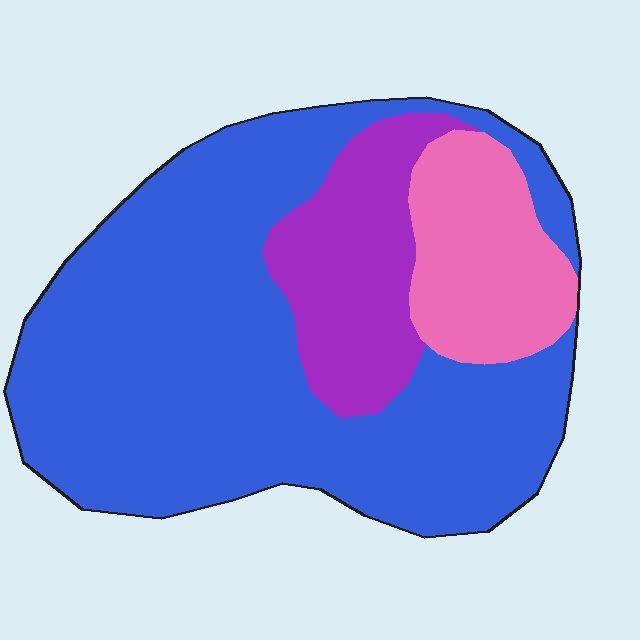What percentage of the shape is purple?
Purple covers 17% of the shape.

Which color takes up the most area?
Blue, at roughly 70%.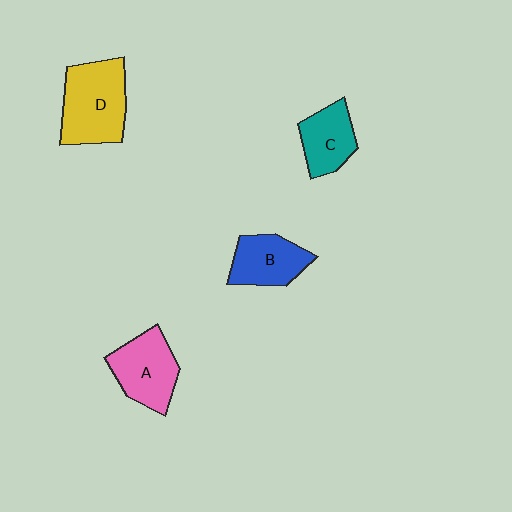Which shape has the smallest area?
Shape C (teal).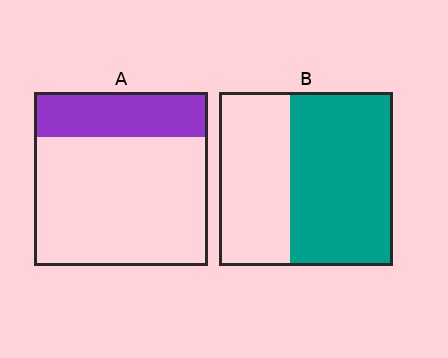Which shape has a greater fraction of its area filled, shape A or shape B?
Shape B.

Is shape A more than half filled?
No.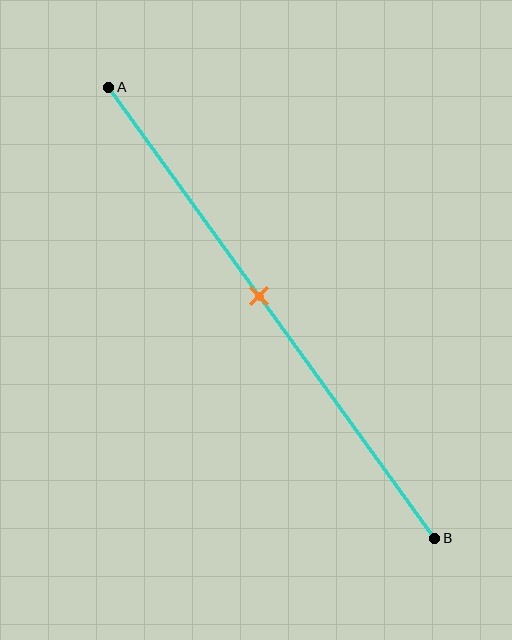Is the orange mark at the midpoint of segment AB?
No, the mark is at about 45% from A, not at the 50% midpoint.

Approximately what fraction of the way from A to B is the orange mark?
The orange mark is approximately 45% of the way from A to B.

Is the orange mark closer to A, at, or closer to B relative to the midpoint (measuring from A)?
The orange mark is closer to point A than the midpoint of segment AB.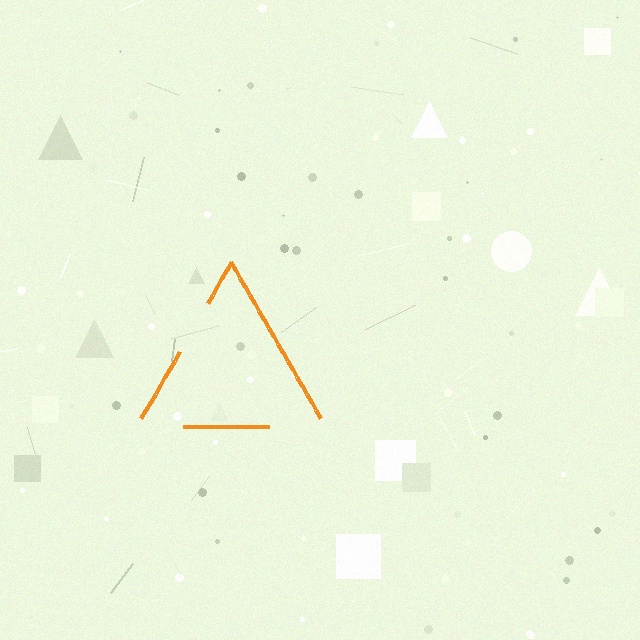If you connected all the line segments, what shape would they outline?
They would outline a triangle.